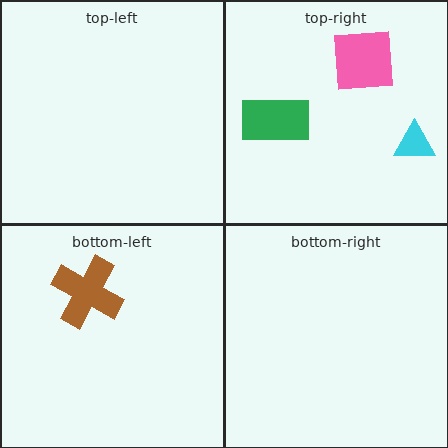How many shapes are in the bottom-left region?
1.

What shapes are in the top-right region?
The cyan triangle, the pink square, the green rectangle.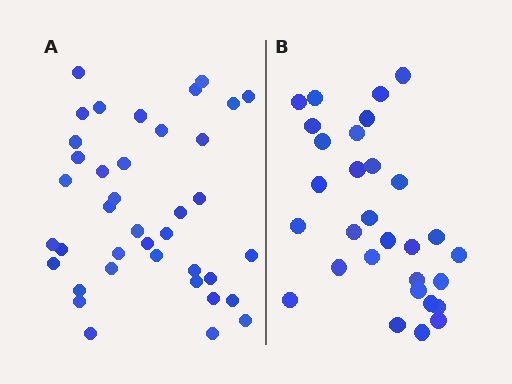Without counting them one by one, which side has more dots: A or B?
Region A (the left region) has more dots.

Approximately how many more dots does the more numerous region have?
Region A has roughly 8 or so more dots than region B.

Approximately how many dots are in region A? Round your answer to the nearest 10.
About 40 dots. (The exact count is 39, which rounds to 40.)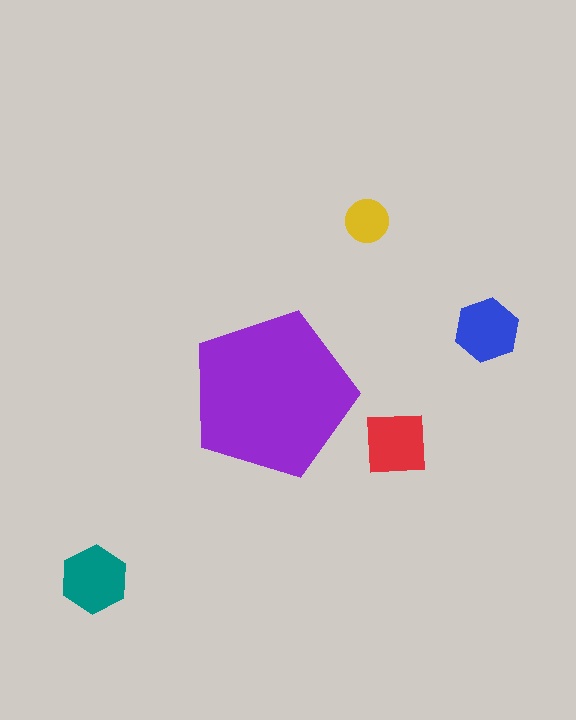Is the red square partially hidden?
No, the red square is fully visible.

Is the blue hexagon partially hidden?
No, the blue hexagon is fully visible.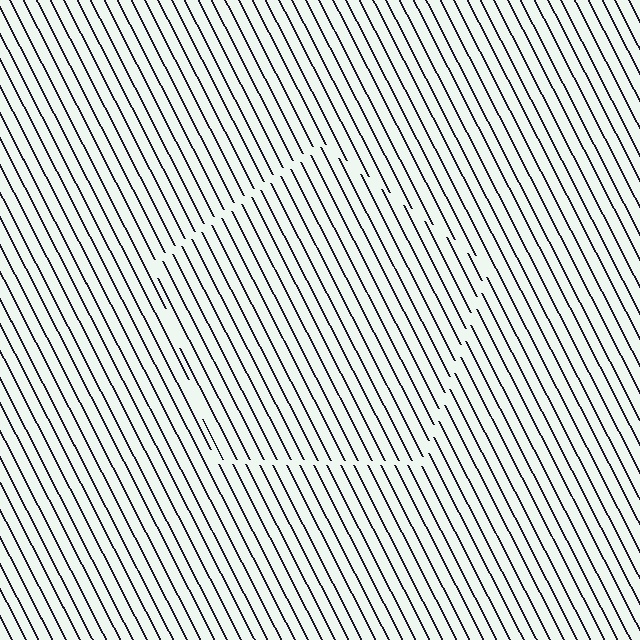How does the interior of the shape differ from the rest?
The interior of the shape contains the same grating, shifted by half a period — the contour is defined by the phase discontinuity where line-ends from the inner and outer gratings abut.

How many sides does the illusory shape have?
5 sides — the line-ends trace a pentagon.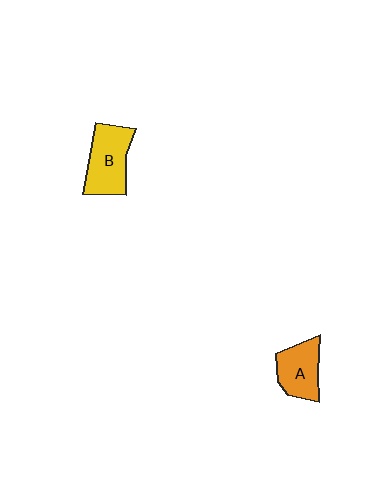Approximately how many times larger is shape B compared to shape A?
Approximately 1.3 times.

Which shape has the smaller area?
Shape A (orange).